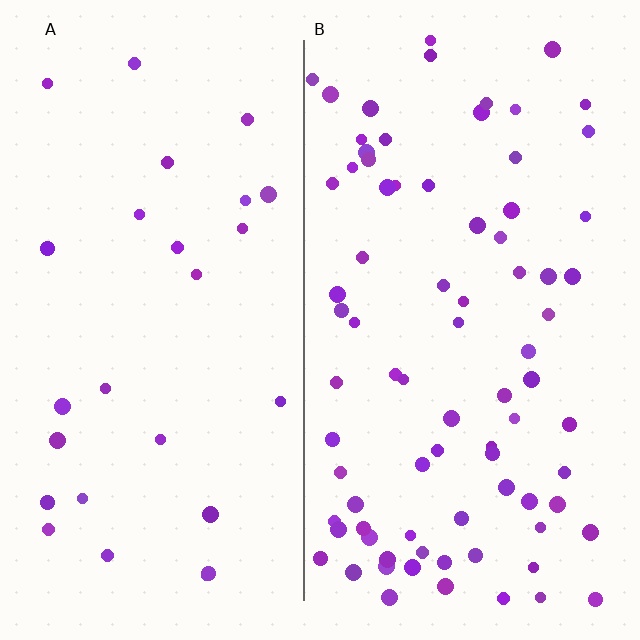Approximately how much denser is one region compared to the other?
Approximately 3.0× — region B over region A.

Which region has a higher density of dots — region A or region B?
B (the right).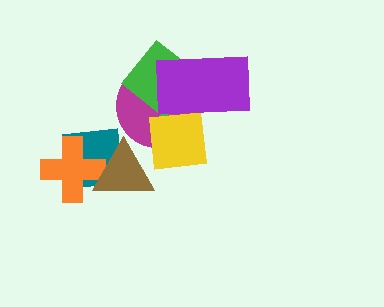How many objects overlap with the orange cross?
2 objects overlap with the orange cross.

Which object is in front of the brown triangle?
The yellow square is in front of the brown triangle.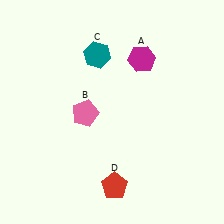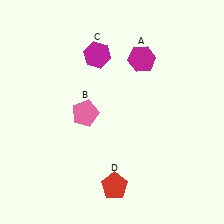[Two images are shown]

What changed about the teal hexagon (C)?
In Image 1, C is teal. In Image 2, it changed to magenta.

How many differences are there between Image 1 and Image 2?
There is 1 difference between the two images.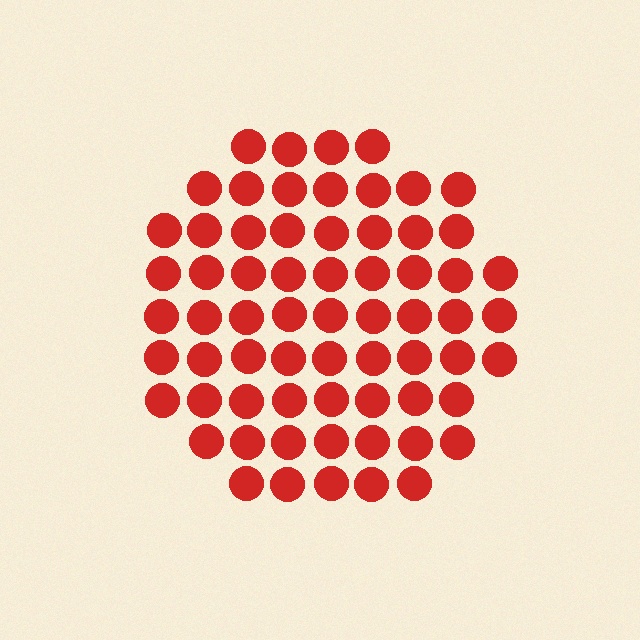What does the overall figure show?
The overall figure shows a circle.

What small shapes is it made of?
It is made of small circles.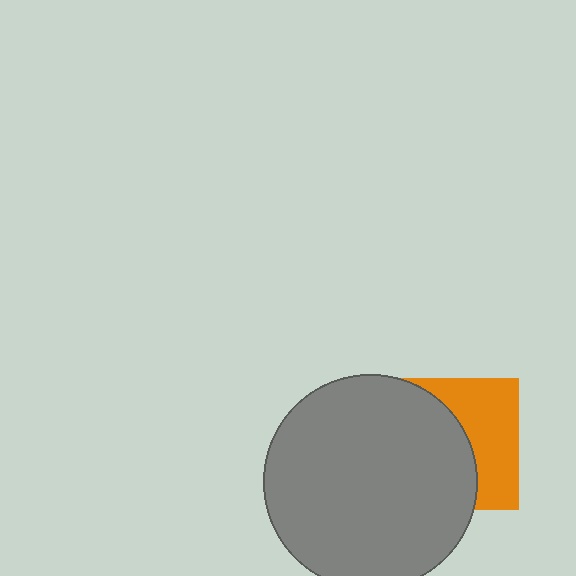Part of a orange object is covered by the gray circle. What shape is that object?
It is a square.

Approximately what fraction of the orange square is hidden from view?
Roughly 57% of the orange square is hidden behind the gray circle.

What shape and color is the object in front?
The object in front is a gray circle.